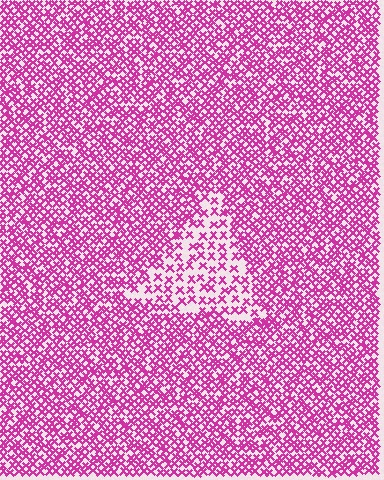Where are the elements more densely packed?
The elements are more densely packed outside the triangle boundary.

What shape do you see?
I see a triangle.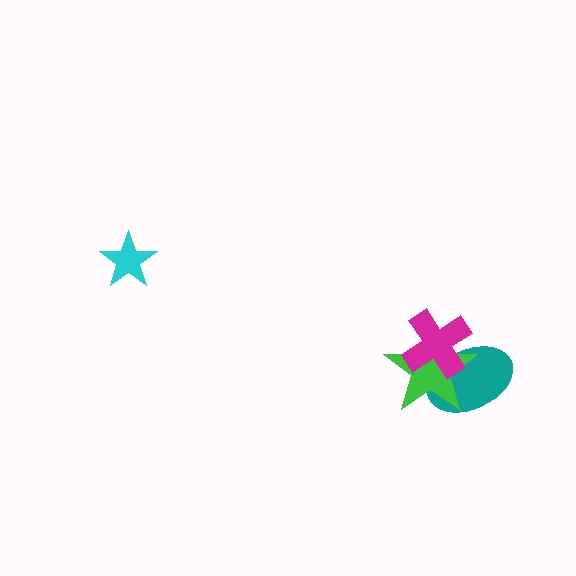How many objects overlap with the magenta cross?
2 objects overlap with the magenta cross.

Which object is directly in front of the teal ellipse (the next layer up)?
The green star is directly in front of the teal ellipse.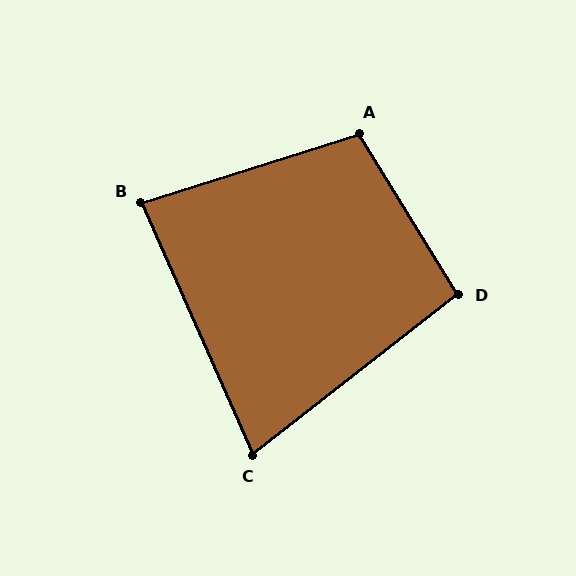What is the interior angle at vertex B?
Approximately 84 degrees (acute).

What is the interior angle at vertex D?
Approximately 96 degrees (obtuse).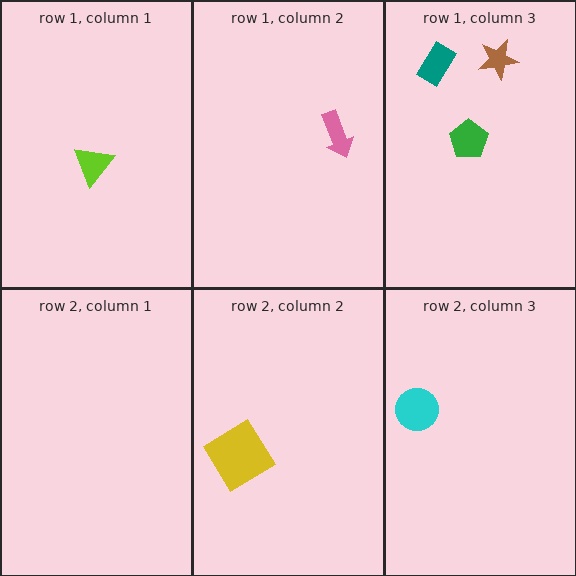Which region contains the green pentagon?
The row 1, column 3 region.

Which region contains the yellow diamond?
The row 2, column 2 region.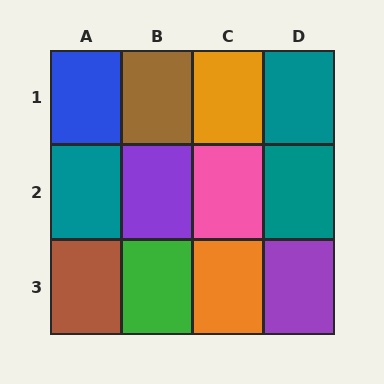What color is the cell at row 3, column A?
Brown.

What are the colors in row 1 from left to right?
Blue, brown, orange, teal.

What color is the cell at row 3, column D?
Purple.